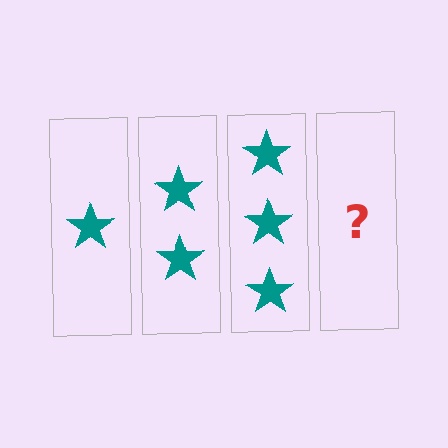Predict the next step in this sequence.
The next step is 4 stars.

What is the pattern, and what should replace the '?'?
The pattern is that each step adds one more star. The '?' should be 4 stars.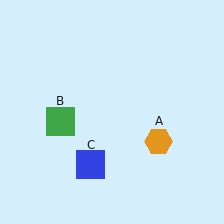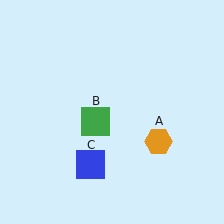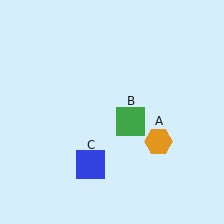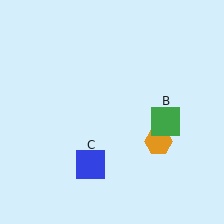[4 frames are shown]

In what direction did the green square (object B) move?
The green square (object B) moved right.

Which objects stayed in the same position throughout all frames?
Orange hexagon (object A) and blue square (object C) remained stationary.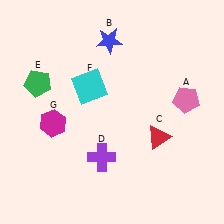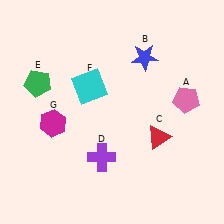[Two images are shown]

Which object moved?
The blue star (B) moved right.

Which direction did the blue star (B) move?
The blue star (B) moved right.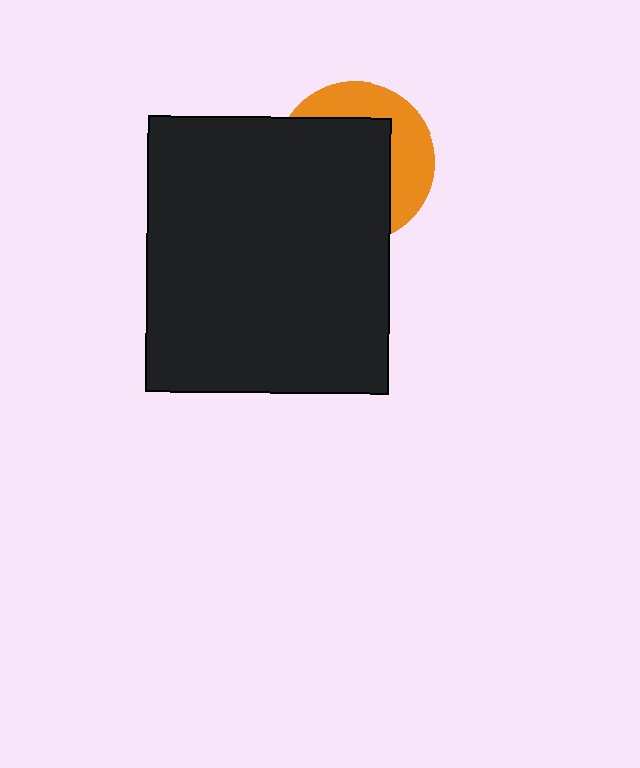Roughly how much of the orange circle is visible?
A small part of it is visible (roughly 36%).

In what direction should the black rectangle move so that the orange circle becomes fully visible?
The black rectangle should move toward the lower-left. That is the shortest direction to clear the overlap and leave the orange circle fully visible.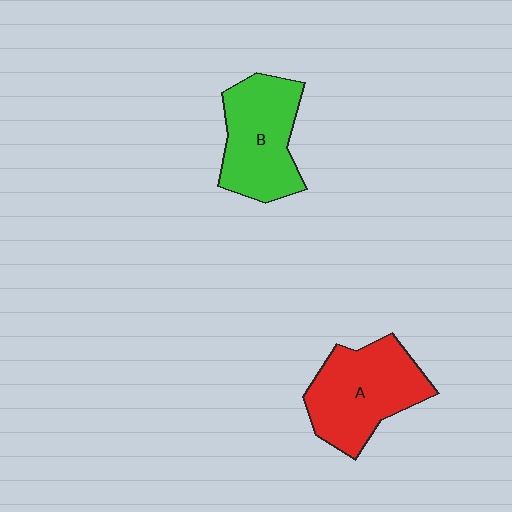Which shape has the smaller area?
Shape B (green).